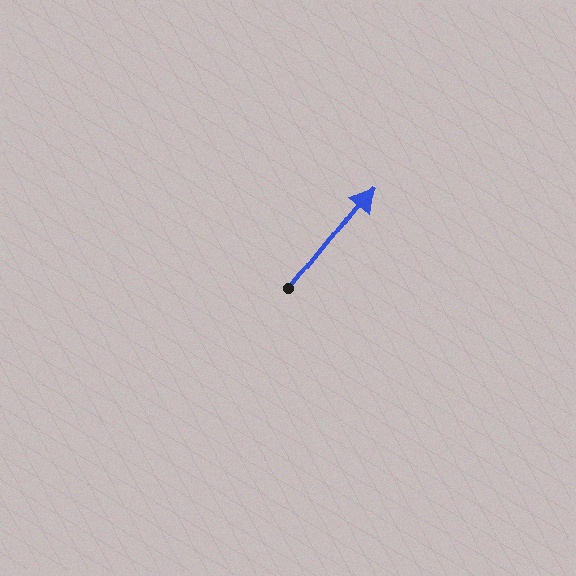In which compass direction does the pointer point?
Northeast.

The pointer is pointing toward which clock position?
Roughly 1 o'clock.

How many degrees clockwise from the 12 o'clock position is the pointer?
Approximately 39 degrees.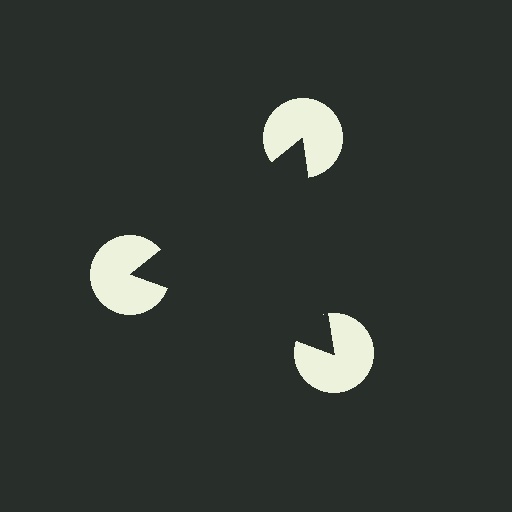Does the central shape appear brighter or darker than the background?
It typically appears slightly darker than the background, even though no actual brightness change is drawn.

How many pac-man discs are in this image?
There are 3 — one at each vertex of the illusory triangle.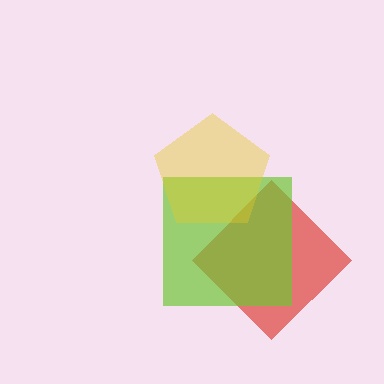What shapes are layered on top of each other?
The layered shapes are: a red diamond, a lime square, a yellow pentagon.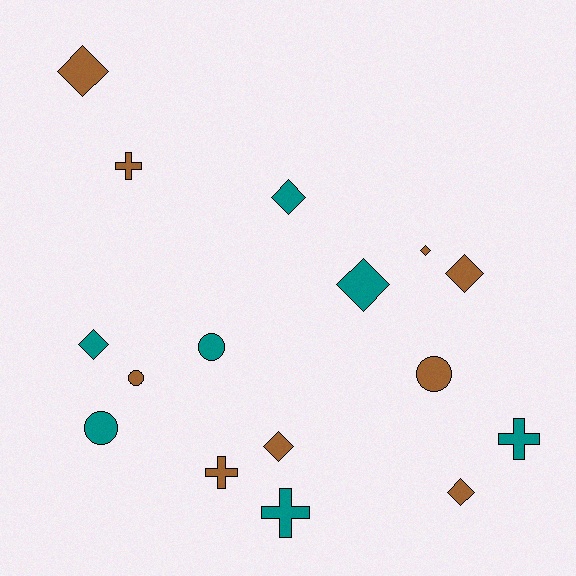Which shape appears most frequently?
Diamond, with 8 objects.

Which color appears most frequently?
Brown, with 9 objects.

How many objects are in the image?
There are 16 objects.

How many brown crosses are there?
There are 2 brown crosses.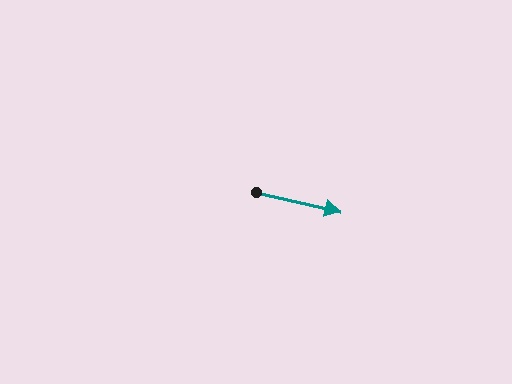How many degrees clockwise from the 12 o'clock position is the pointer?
Approximately 103 degrees.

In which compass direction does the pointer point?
East.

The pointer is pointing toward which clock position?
Roughly 3 o'clock.